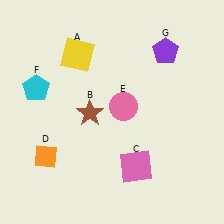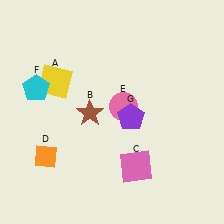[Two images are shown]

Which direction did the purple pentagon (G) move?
The purple pentagon (G) moved down.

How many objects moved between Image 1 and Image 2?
2 objects moved between the two images.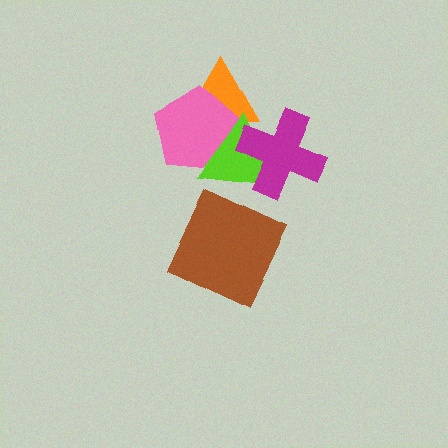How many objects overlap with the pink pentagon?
2 objects overlap with the pink pentagon.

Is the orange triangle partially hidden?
Yes, it is partially covered by another shape.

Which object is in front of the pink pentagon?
The lime triangle is in front of the pink pentagon.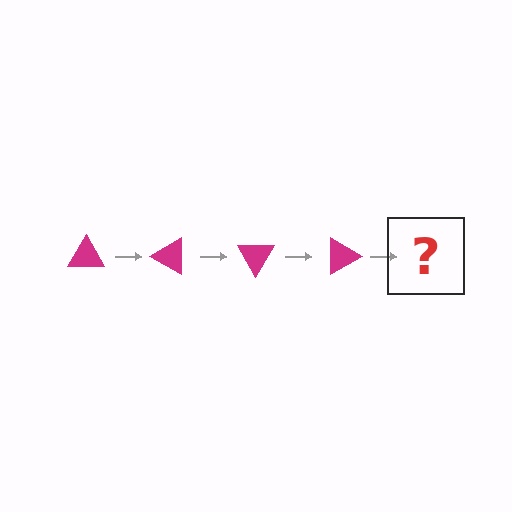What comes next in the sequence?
The next element should be a magenta triangle rotated 120 degrees.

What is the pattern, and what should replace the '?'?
The pattern is that the triangle rotates 30 degrees each step. The '?' should be a magenta triangle rotated 120 degrees.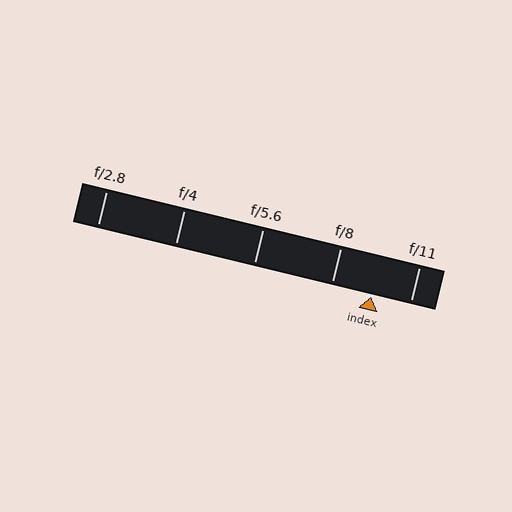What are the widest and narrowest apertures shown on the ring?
The widest aperture shown is f/2.8 and the narrowest is f/11.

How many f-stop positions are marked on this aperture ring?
There are 5 f-stop positions marked.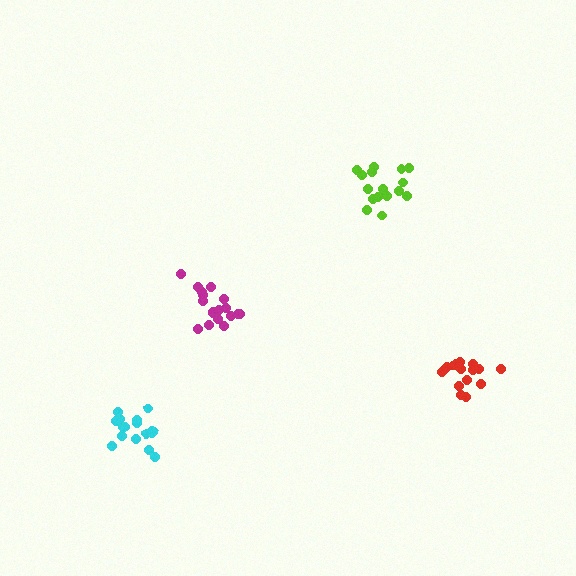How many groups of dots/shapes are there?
There are 4 groups.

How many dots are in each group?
Group 1: 18 dots, Group 2: 17 dots, Group 3: 16 dots, Group 4: 18 dots (69 total).